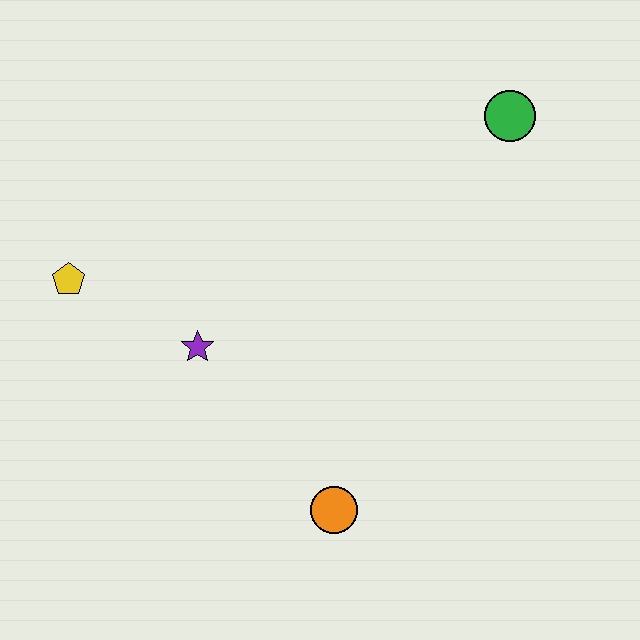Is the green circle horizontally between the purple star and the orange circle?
No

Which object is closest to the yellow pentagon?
The purple star is closest to the yellow pentagon.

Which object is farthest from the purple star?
The green circle is farthest from the purple star.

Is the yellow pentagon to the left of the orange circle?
Yes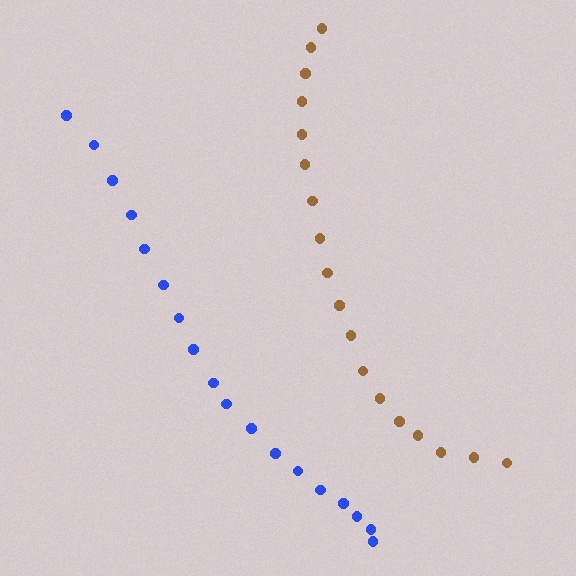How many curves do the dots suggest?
There are 2 distinct paths.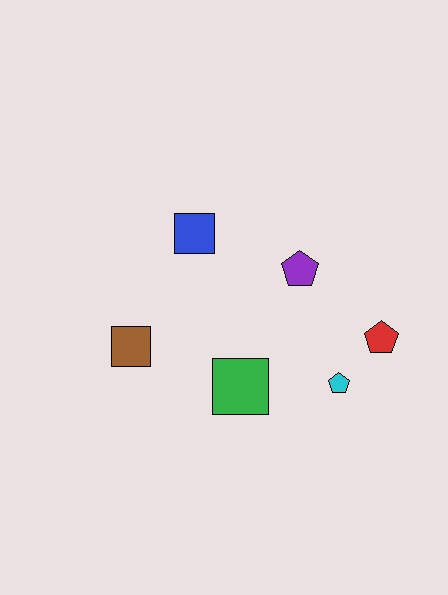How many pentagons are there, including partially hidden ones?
There are 3 pentagons.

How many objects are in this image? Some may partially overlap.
There are 6 objects.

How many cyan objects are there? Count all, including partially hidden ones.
There is 1 cyan object.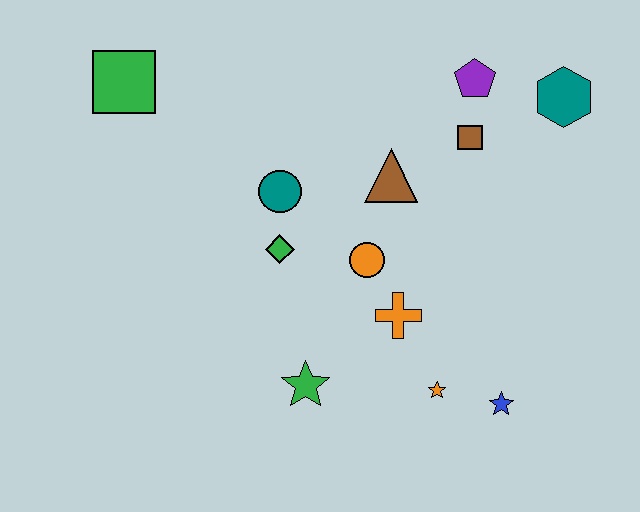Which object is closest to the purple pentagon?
The brown square is closest to the purple pentagon.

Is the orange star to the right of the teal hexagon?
No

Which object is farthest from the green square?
The blue star is farthest from the green square.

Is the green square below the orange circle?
No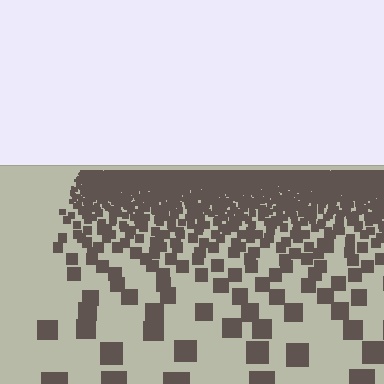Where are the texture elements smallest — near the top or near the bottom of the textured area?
Near the top.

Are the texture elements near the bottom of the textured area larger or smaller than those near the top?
Larger. Near the bottom, elements are closer to the viewer and appear at a bigger on-screen size.